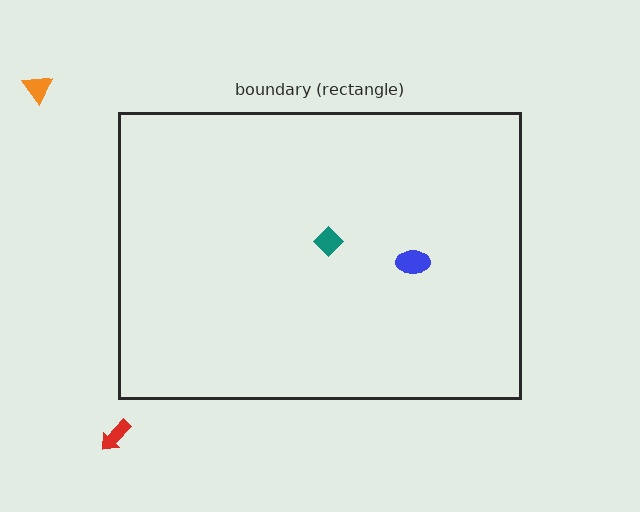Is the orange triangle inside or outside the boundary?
Outside.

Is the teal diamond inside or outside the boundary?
Inside.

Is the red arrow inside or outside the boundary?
Outside.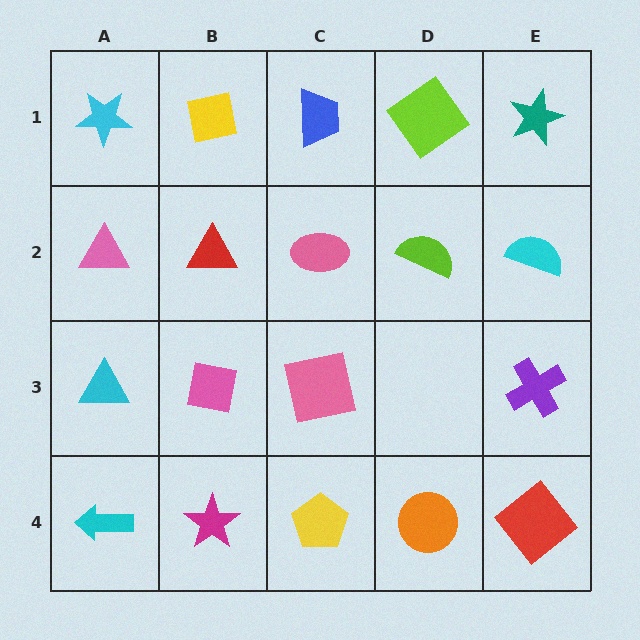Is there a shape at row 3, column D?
No, that cell is empty.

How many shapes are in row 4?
5 shapes.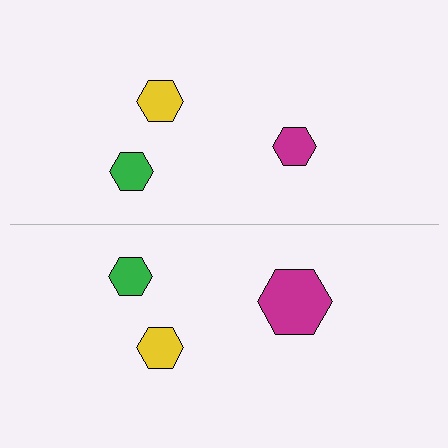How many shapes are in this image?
There are 6 shapes in this image.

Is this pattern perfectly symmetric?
No, the pattern is not perfectly symmetric. The magenta hexagon on the bottom side has a different size than its mirror counterpart.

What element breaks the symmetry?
The magenta hexagon on the bottom side has a different size than its mirror counterpart.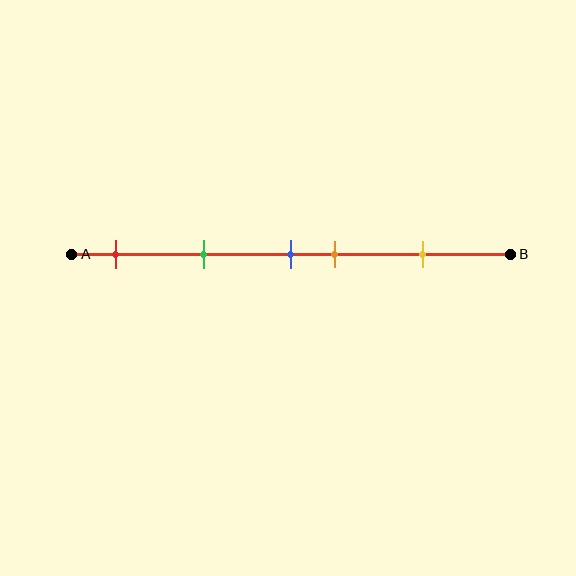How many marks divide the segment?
There are 5 marks dividing the segment.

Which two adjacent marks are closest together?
The blue and orange marks are the closest adjacent pair.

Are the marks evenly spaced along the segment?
No, the marks are not evenly spaced.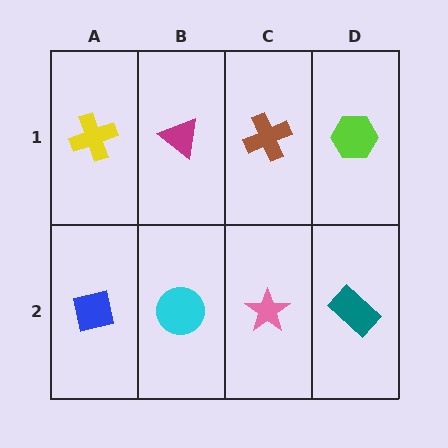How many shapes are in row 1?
4 shapes.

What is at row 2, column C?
A pink star.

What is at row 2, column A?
A blue square.